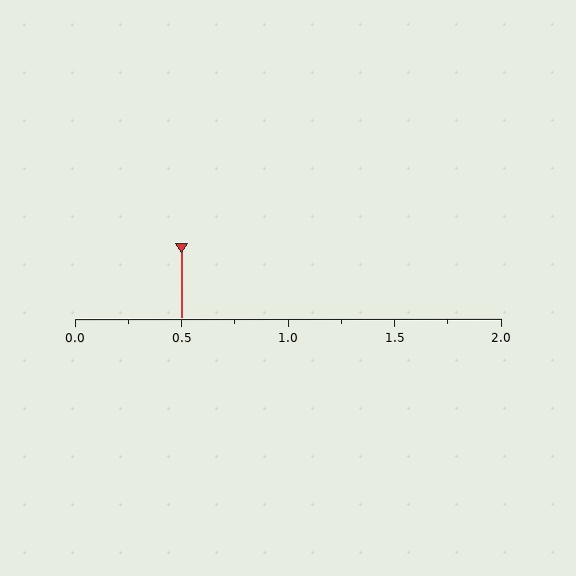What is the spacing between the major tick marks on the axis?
The major ticks are spaced 0.5 apart.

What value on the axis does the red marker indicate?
The marker indicates approximately 0.5.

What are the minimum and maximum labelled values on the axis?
The axis runs from 0.0 to 2.0.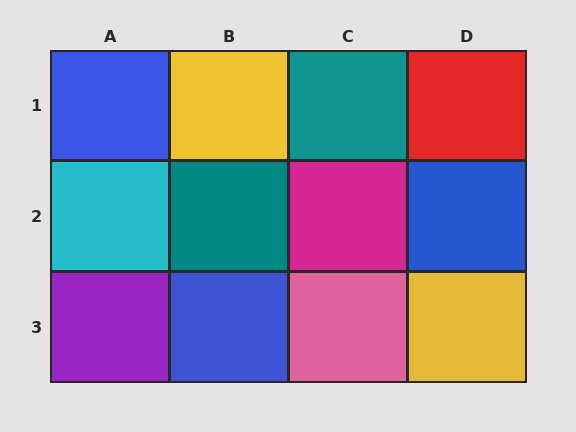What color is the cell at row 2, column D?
Blue.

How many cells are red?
1 cell is red.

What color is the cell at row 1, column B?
Yellow.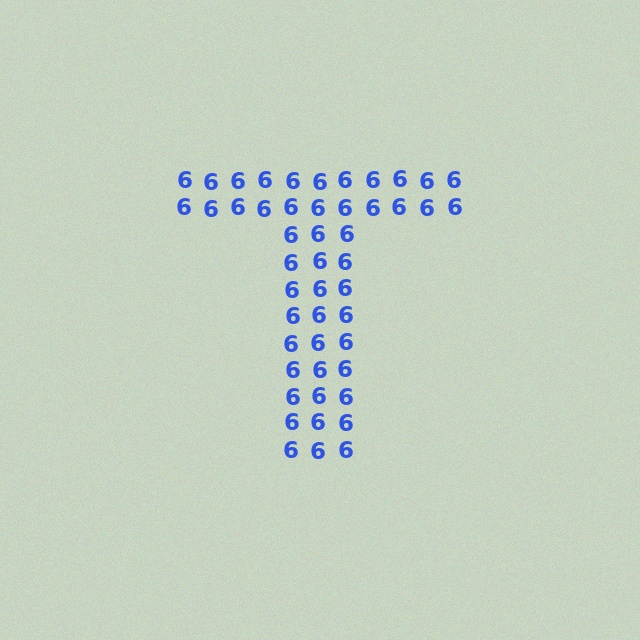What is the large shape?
The large shape is the letter T.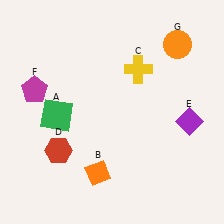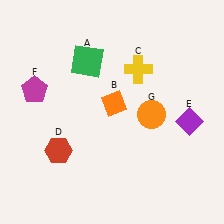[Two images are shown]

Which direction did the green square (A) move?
The green square (A) moved up.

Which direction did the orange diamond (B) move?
The orange diamond (B) moved up.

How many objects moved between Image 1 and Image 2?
3 objects moved between the two images.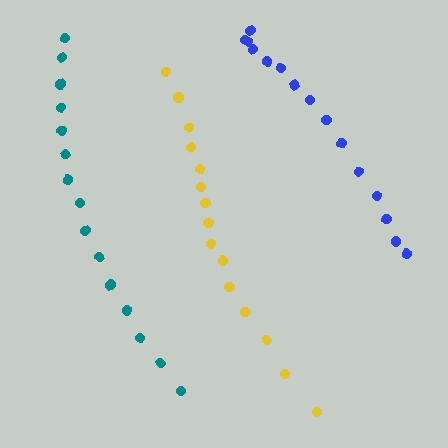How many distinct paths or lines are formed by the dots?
There are 3 distinct paths.